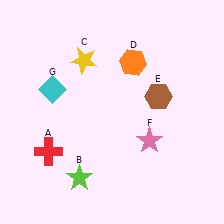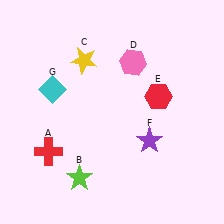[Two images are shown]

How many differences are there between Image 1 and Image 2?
There are 3 differences between the two images.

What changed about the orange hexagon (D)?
In Image 1, D is orange. In Image 2, it changed to pink.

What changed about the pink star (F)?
In Image 1, F is pink. In Image 2, it changed to purple.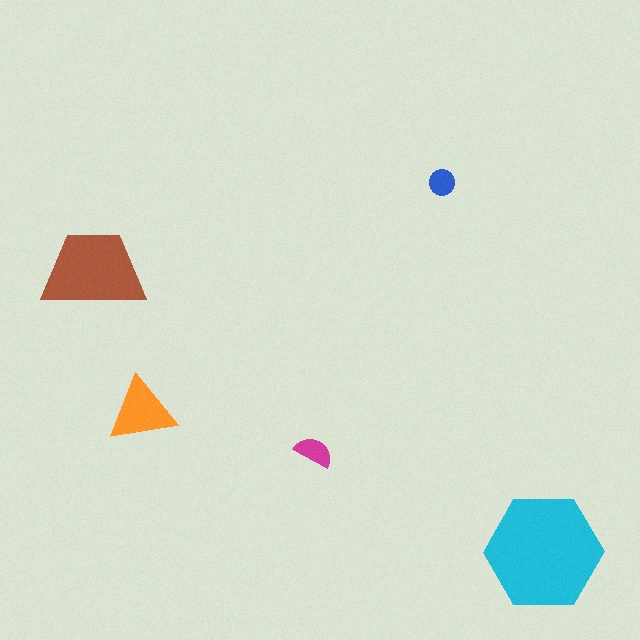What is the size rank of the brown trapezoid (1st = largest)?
2nd.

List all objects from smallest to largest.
The blue circle, the magenta semicircle, the orange triangle, the brown trapezoid, the cyan hexagon.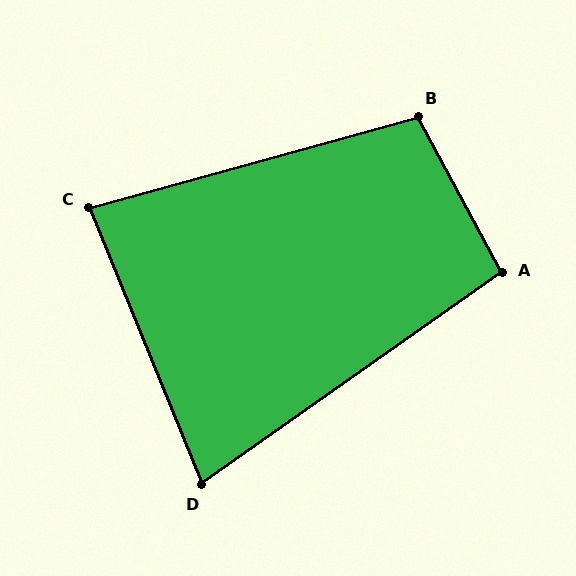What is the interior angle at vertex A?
Approximately 97 degrees (obtuse).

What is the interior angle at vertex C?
Approximately 83 degrees (acute).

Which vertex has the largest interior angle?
B, at approximately 103 degrees.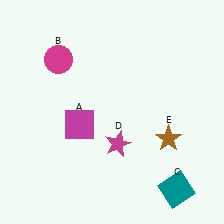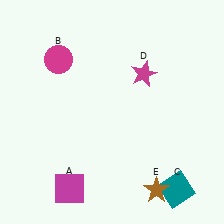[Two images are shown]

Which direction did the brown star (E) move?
The brown star (E) moved down.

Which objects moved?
The objects that moved are: the magenta square (A), the magenta star (D), the brown star (E).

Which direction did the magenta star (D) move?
The magenta star (D) moved up.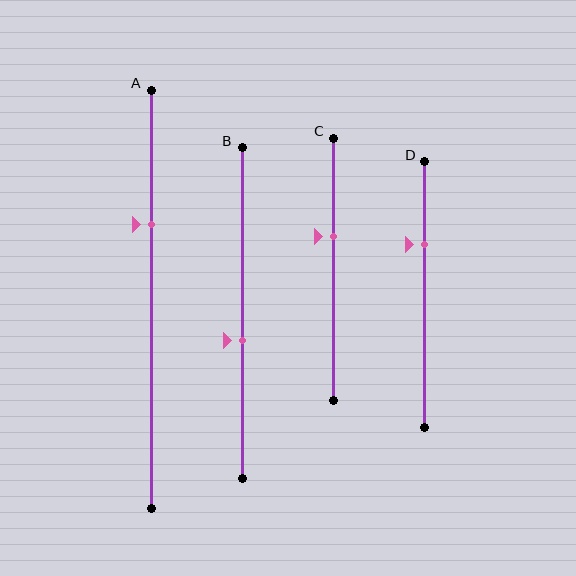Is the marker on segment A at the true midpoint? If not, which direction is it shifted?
No, the marker on segment A is shifted upward by about 18% of the segment length.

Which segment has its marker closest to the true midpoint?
Segment B has its marker closest to the true midpoint.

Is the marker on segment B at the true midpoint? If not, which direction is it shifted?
No, the marker on segment B is shifted downward by about 8% of the segment length.